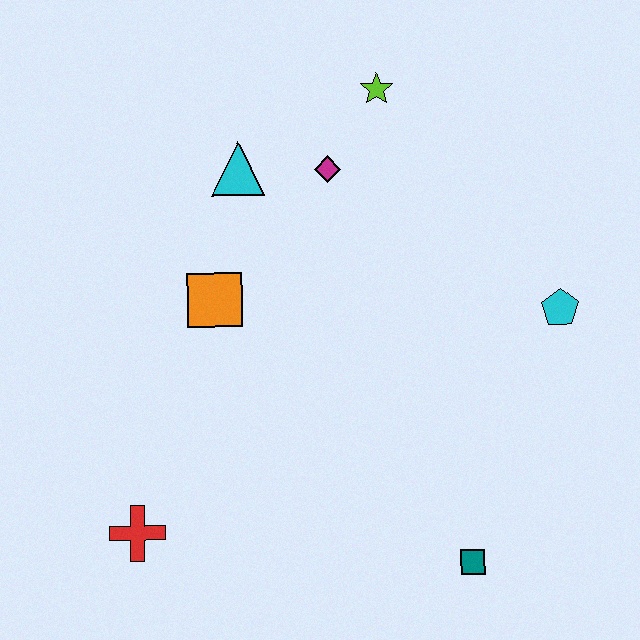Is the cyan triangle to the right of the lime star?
No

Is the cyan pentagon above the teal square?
Yes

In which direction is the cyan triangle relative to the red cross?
The cyan triangle is above the red cross.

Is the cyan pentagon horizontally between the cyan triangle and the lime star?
No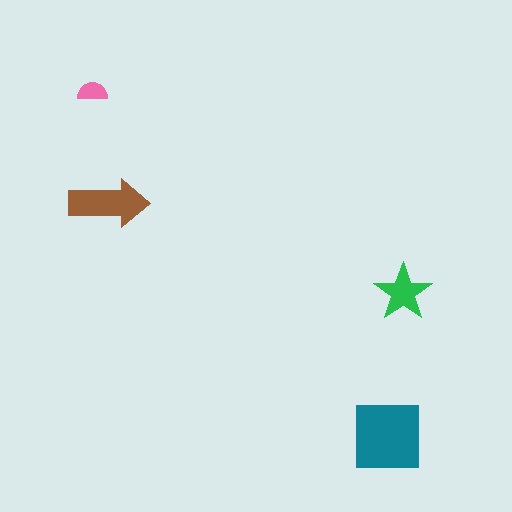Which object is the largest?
The teal square.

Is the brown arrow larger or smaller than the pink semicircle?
Larger.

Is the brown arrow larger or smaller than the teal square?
Smaller.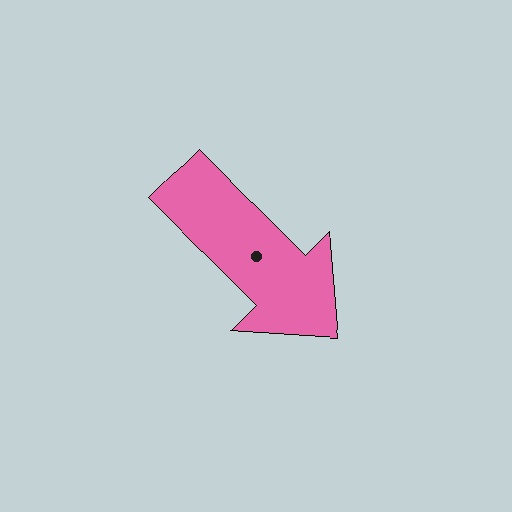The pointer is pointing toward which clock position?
Roughly 4 o'clock.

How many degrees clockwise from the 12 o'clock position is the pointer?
Approximately 135 degrees.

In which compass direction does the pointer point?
Southeast.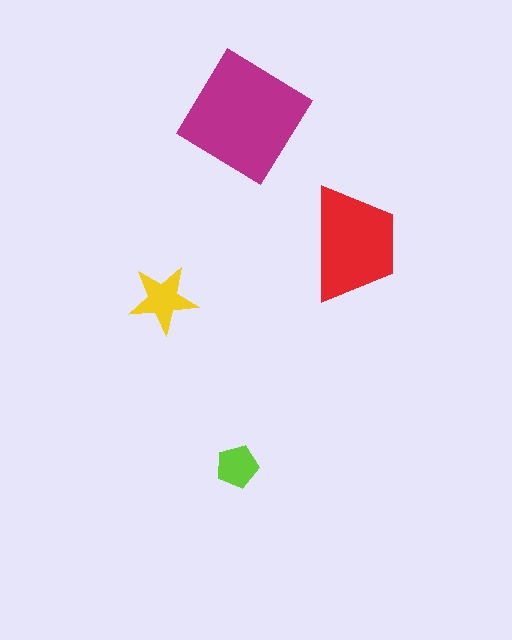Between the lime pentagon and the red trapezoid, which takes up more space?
The red trapezoid.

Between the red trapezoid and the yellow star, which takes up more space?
The red trapezoid.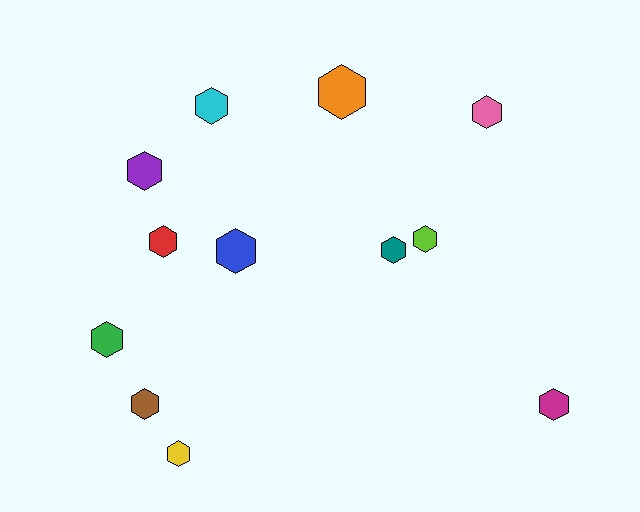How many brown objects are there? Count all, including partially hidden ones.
There is 1 brown object.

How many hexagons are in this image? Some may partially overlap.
There are 12 hexagons.